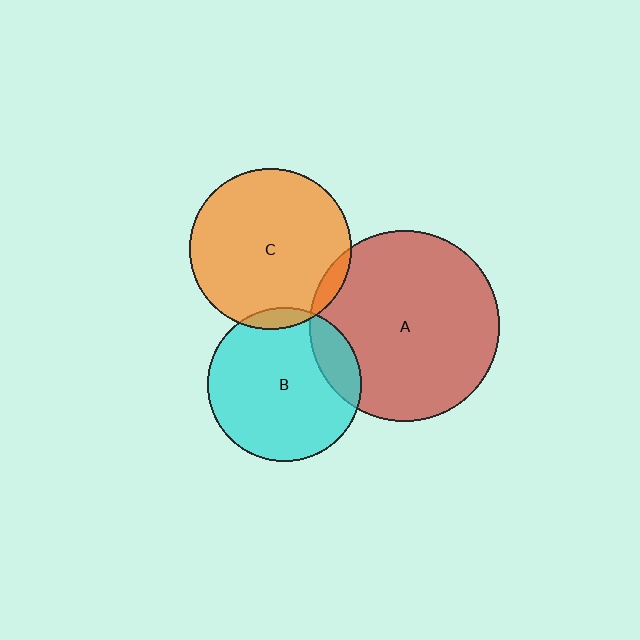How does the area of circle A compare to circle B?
Approximately 1.5 times.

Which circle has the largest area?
Circle A (red).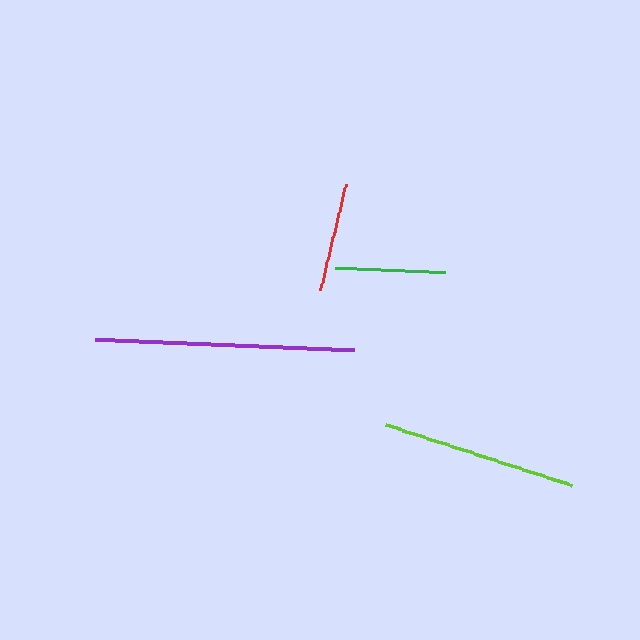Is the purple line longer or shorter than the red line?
The purple line is longer than the red line.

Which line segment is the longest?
The purple line is the longest at approximately 259 pixels.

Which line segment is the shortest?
The red line is the shortest at approximately 109 pixels.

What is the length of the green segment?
The green segment is approximately 110 pixels long.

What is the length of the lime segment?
The lime segment is approximately 196 pixels long.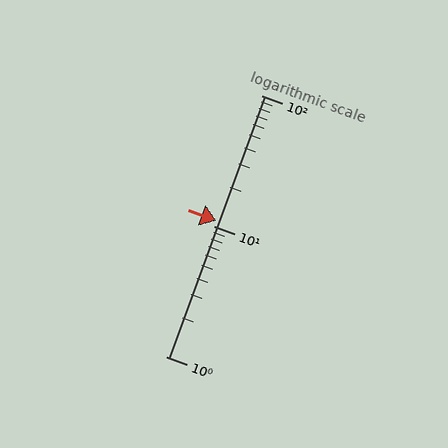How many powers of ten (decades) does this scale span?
The scale spans 2 decades, from 1 to 100.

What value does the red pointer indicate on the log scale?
The pointer indicates approximately 11.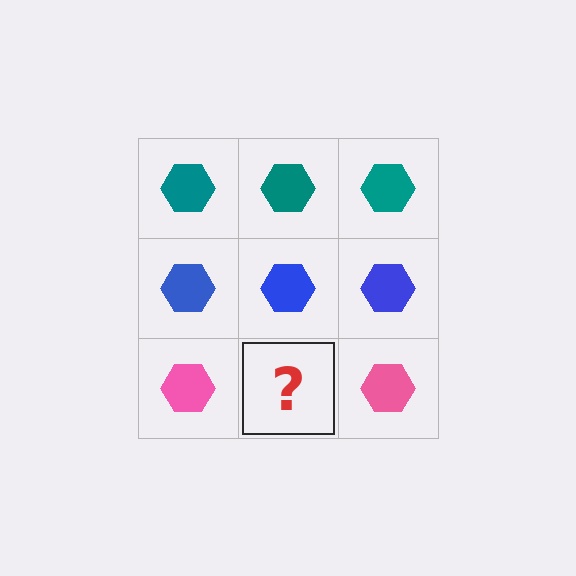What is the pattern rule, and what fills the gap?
The rule is that each row has a consistent color. The gap should be filled with a pink hexagon.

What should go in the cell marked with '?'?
The missing cell should contain a pink hexagon.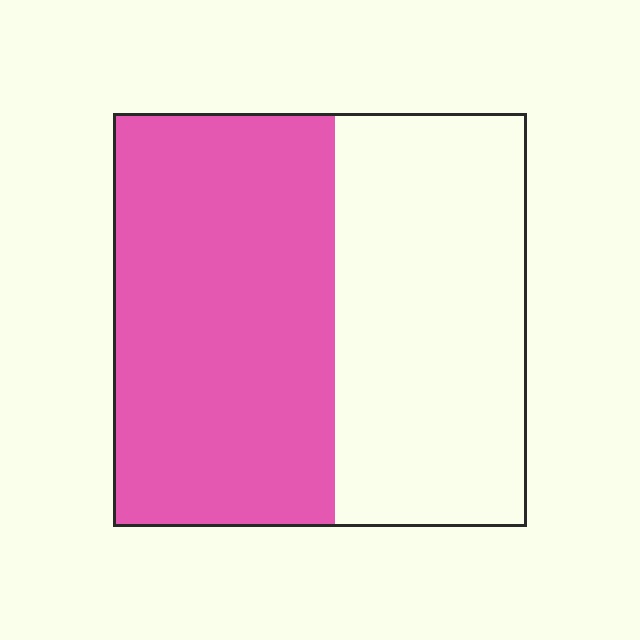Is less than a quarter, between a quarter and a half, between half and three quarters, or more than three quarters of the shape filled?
Between half and three quarters.